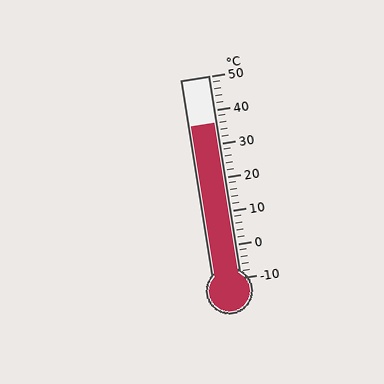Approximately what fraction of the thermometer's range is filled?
The thermometer is filled to approximately 75% of its range.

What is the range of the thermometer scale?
The thermometer scale ranges from -10°C to 50°C.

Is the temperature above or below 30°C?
The temperature is above 30°C.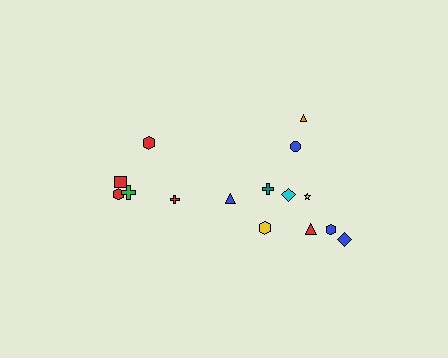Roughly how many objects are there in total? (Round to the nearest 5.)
Roughly 15 objects in total.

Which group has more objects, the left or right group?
The right group.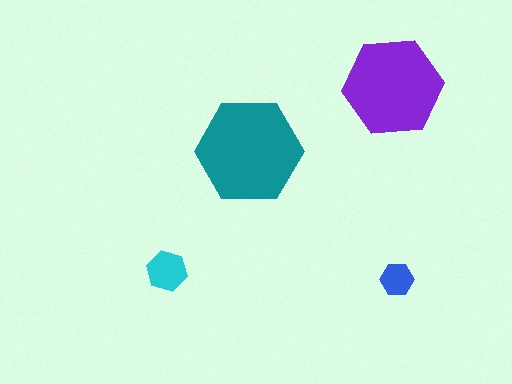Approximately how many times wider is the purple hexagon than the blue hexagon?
About 3 times wider.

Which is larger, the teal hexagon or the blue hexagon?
The teal one.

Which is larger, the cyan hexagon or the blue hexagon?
The cyan one.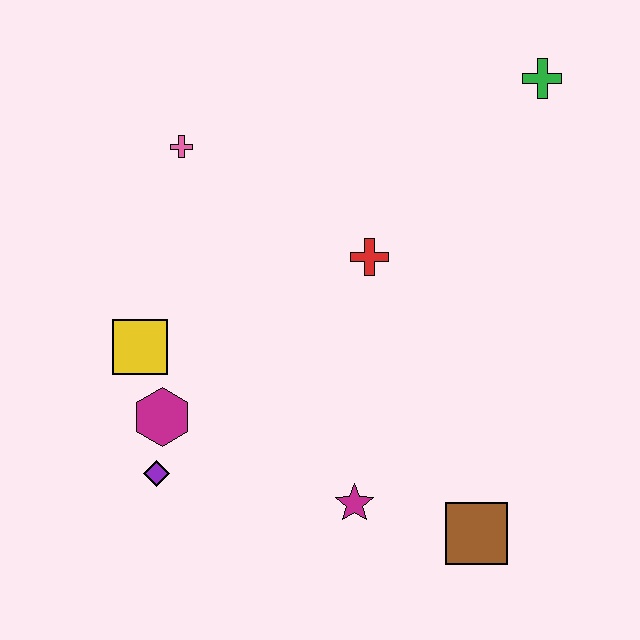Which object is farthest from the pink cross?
The brown square is farthest from the pink cross.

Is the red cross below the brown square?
No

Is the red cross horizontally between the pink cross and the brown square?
Yes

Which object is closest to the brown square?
The magenta star is closest to the brown square.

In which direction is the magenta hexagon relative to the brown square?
The magenta hexagon is to the left of the brown square.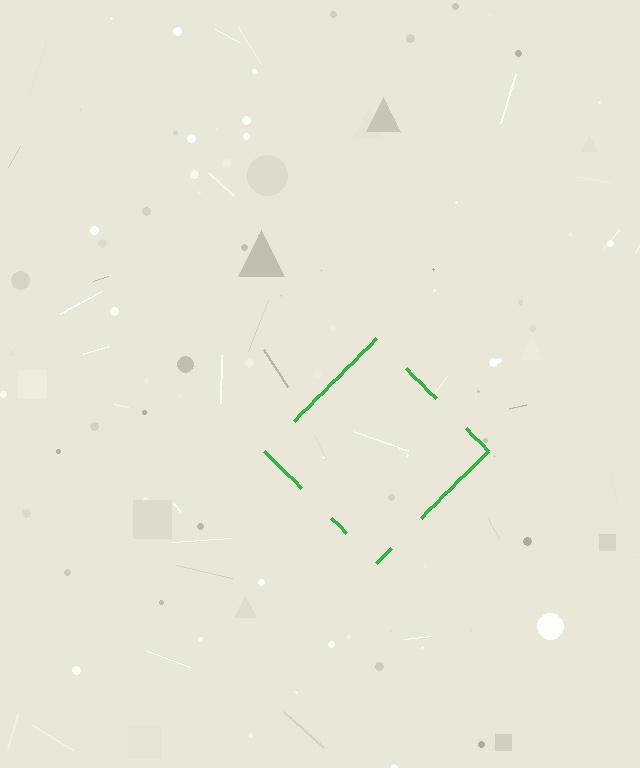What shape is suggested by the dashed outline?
The dashed outline suggests a diamond.